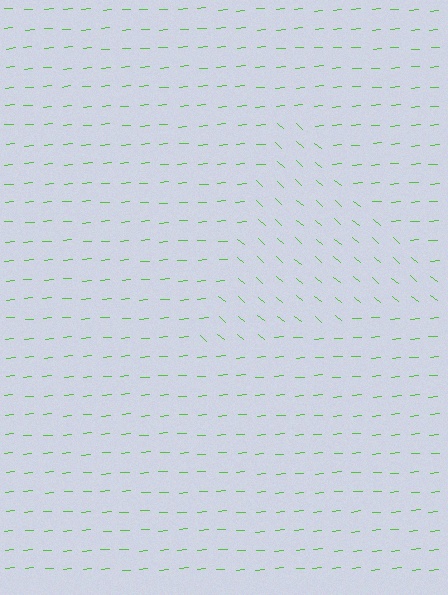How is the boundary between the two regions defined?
The boundary is defined purely by a change in line orientation (approximately 45 degrees difference). All lines are the same color and thickness.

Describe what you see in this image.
The image is filled with small lime line segments. A triangle region in the image has lines oriented differently from the surrounding lines, creating a visible texture boundary.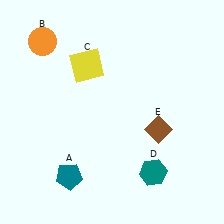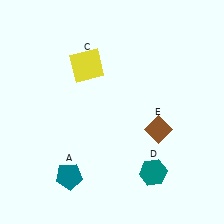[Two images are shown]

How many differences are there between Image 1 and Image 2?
There is 1 difference between the two images.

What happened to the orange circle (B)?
The orange circle (B) was removed in Image 2. It was in the top-left area of Image 1.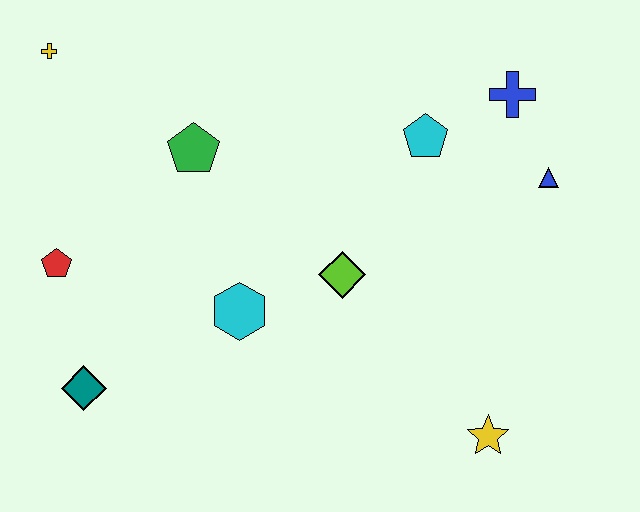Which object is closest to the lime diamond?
The cyan hexagon is closest to the lime diamond.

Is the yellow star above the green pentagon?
No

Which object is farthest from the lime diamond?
The yellow cross is farthest from the lime diamond.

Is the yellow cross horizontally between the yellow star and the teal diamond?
No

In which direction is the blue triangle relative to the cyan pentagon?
The blue triangle is to the right of the cyan pentagon.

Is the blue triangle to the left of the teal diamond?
No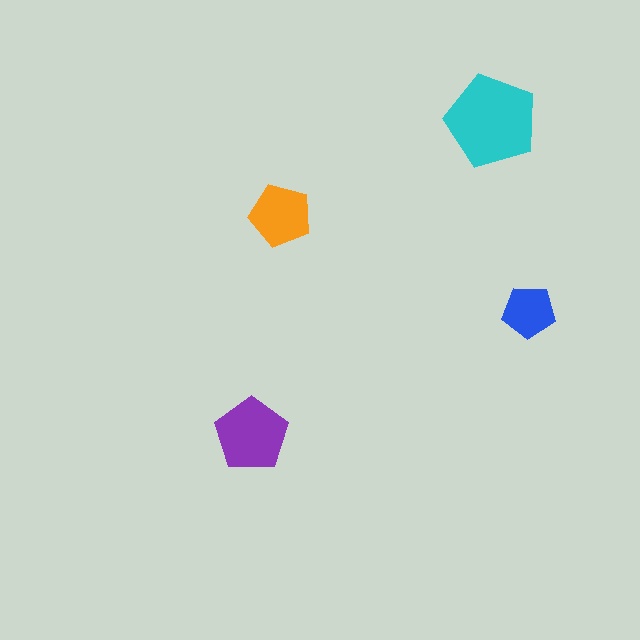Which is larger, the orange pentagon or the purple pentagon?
The purple one.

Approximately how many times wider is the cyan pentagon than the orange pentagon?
About 1.5 times wider.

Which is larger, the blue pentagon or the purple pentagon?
The purple one.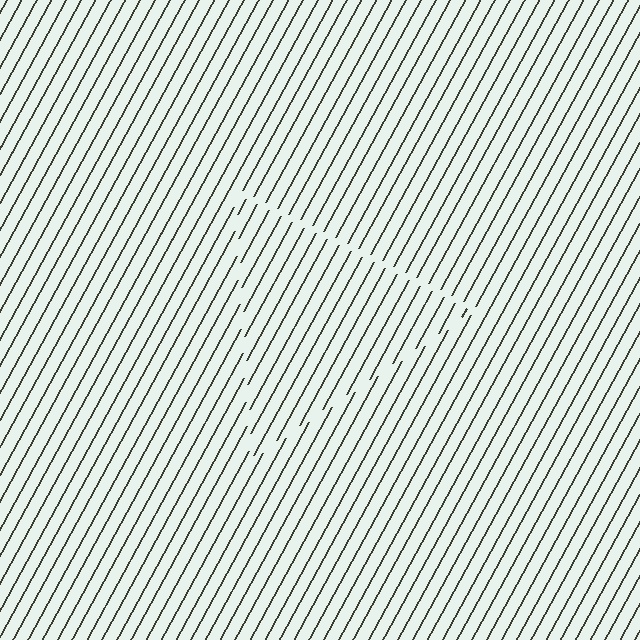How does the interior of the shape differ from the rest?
The interior of the shape contains the same grating, shifted by half a period — the contour is defined by the phase discontinuity where line-ends from the inner and outer gratings abut.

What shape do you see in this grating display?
An illusory triangle. The interior of the shape contains the same grating, shifted by half a period — the contour is defined by the phase discontinuity where line-ends from the inner and outer gratings abut.